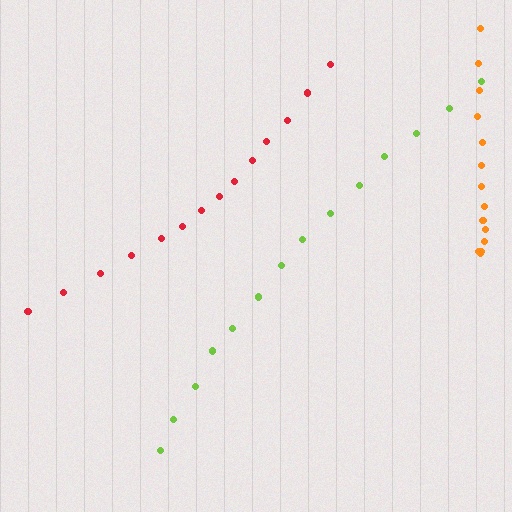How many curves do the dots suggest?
There are 3 distinct paths.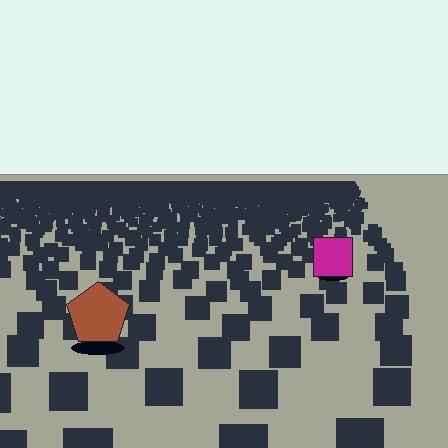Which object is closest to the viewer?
The brown pentagon is closest. The texture marks near it are larger and more spread out.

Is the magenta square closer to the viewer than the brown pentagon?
No. The brown pentagon is closer — you can tell from the texture gradient: the ground texture is coarser near it.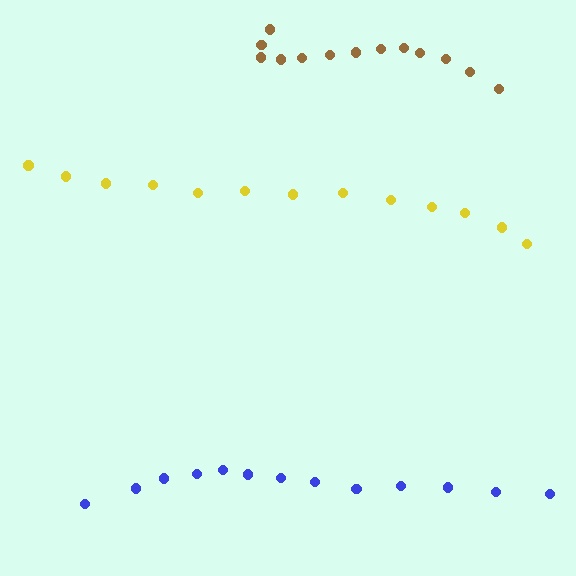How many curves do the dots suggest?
There are 3 distinct paths.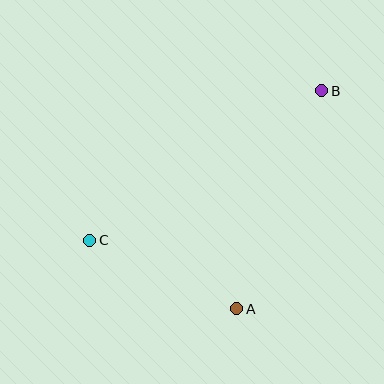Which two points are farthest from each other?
Points B and C are farthest from each other.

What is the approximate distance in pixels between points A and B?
The distance between A and B is approximately 234 pixels.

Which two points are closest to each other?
Points A and C are closest to each other.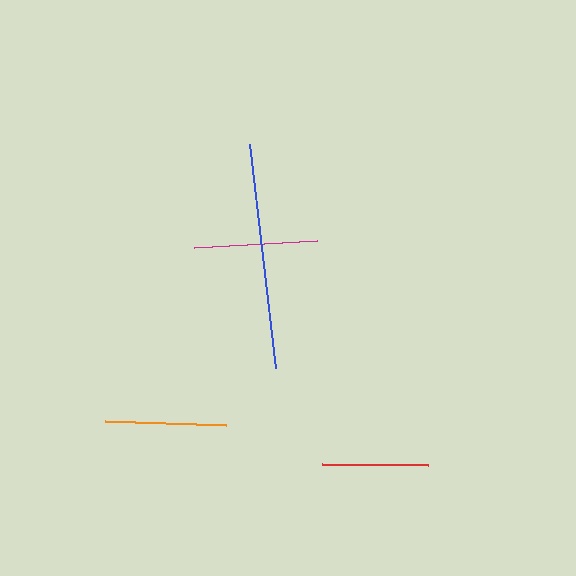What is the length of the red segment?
The red segment is approximately 105 pixels long.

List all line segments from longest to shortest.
From longest to shortest: blue, magenta, orange, red.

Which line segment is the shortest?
The red line is the shortest at approximately 105 pixels.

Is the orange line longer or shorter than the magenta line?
The magenta line is longer than the orange line.